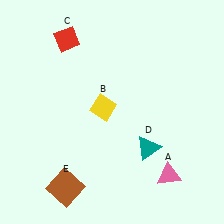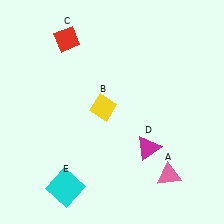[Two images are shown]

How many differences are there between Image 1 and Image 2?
There are 2 differences between the two images.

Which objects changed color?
D changed from teal to magenta. E changed from brown to cyan.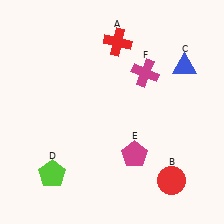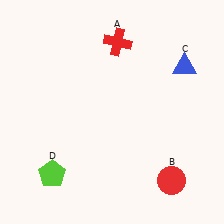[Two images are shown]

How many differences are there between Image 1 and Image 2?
There are 2 differences between the two images.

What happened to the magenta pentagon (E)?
The magenta pentagon (E) was removed in Image 2. It was in the bottom-right area of Image 1.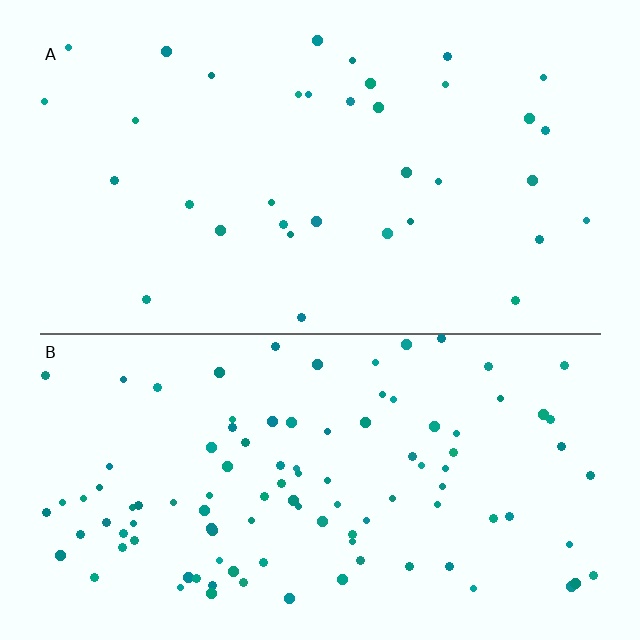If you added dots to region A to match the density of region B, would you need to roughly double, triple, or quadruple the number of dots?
Approximately triple.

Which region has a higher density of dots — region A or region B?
B (the bottom).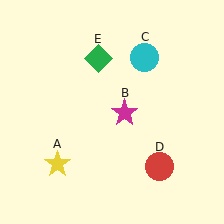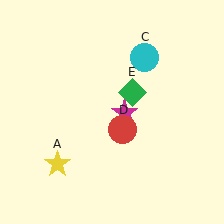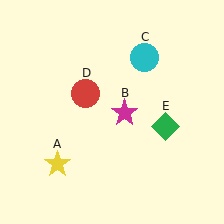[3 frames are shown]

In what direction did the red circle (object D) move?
The red circle (object D) moved up and to the left.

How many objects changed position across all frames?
2 objects changed position: red circle (object D), green diamond (object E).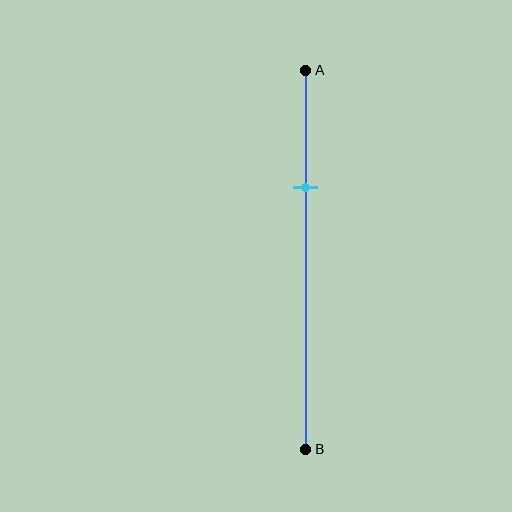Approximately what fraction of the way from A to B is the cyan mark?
The cyan mark is approximately 30% of the way from A to B.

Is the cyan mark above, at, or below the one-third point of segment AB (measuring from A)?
The cyan mark is approximately at the one-third point of segment AB.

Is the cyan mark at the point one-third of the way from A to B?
Yes, the mark is approximately at the one-third point.